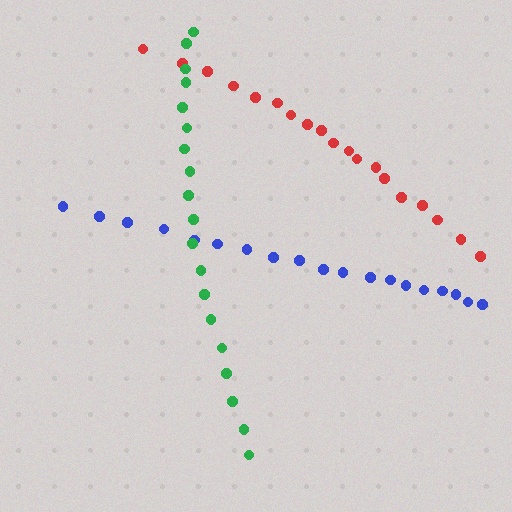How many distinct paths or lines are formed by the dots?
There are 3 distinct paths.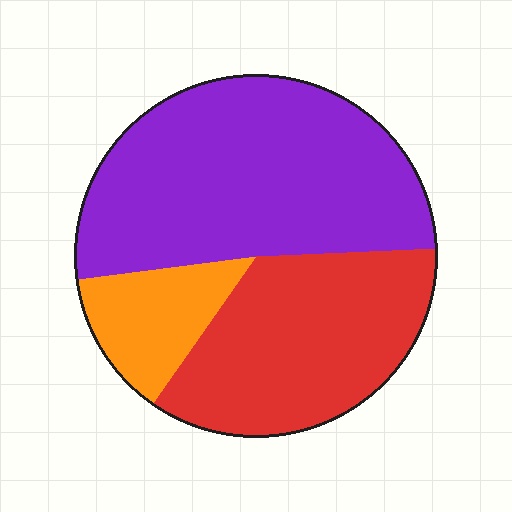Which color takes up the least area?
Orange, at roughly 15%.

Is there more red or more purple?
Purple.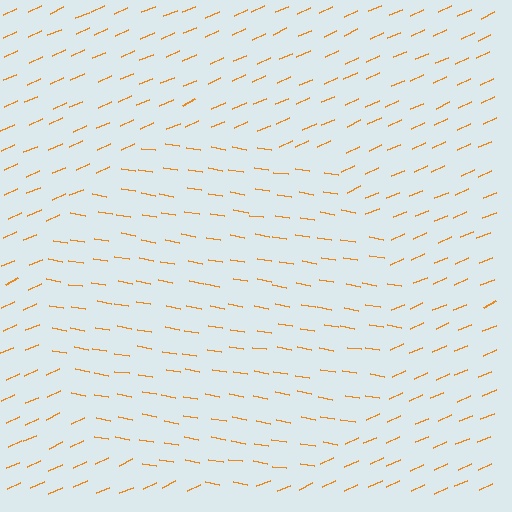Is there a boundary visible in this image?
Yes, there is a texture boundary formed by a change in line orientation.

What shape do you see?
I see a circle.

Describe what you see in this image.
The image is filled with small orange line segments. A circle region in the image has lines oriented differently from the surrounding lines, creating a visible texture boundary.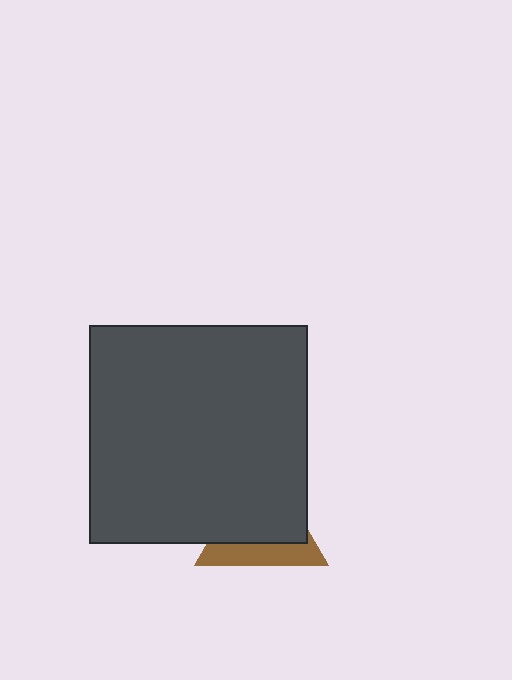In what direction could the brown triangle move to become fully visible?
The brown triangle could move down. That would shift it out from behind the dark gray square entirely.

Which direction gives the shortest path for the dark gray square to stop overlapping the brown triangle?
Moving up gives the shortest separation.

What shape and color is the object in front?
The object in front is a dark gray square.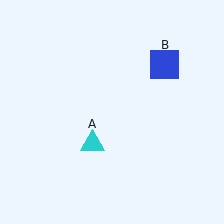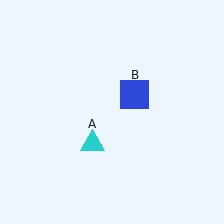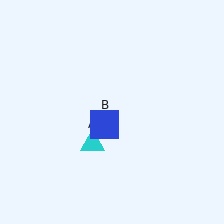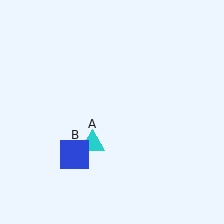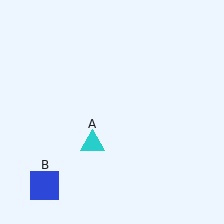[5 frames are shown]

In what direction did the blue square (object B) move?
The blue square (object B) moved down and to the left.